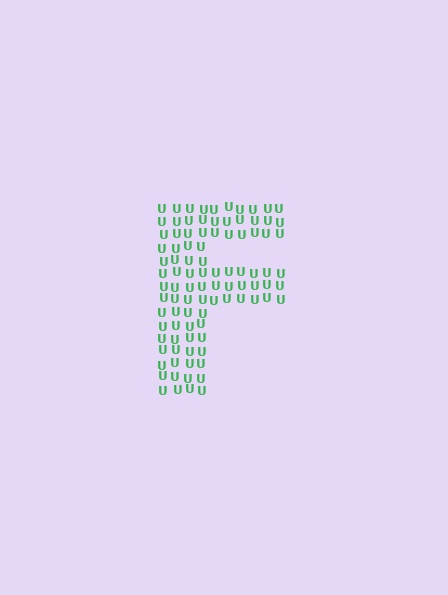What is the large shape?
The large shape is the letter F.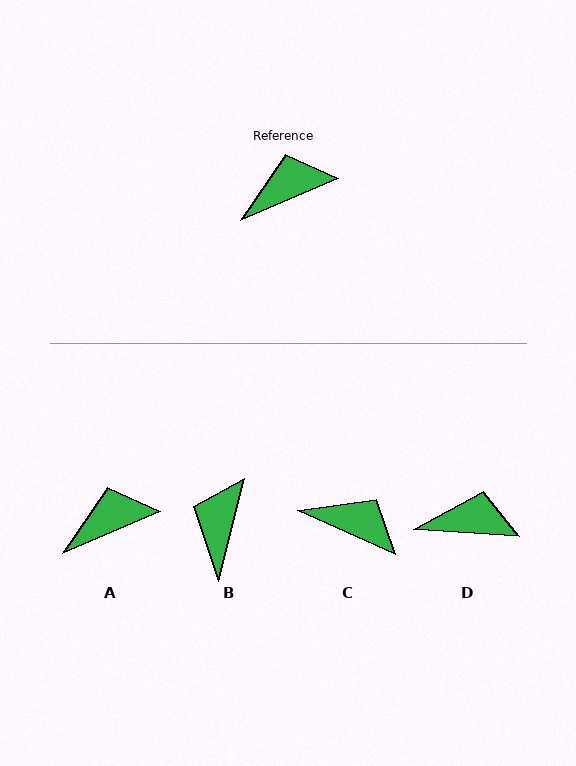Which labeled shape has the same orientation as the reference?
A.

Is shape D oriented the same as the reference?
No, it is off by about 27 degrees.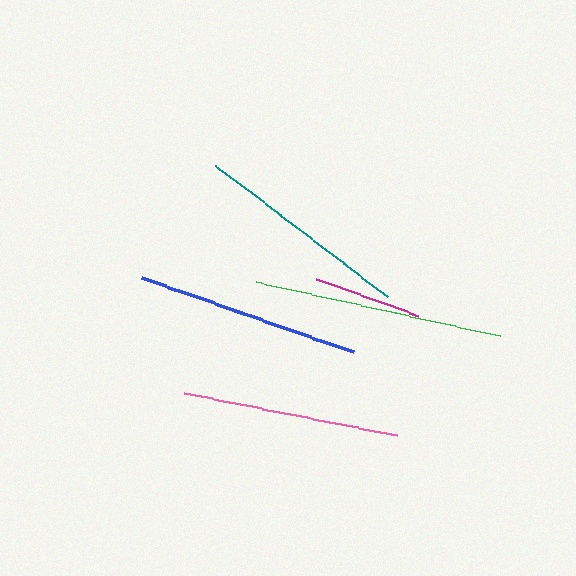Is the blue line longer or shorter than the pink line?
The blue line is longer than the pink line.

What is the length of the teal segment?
The teal segment is approximately 217 pixels long.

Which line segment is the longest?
The green line is the longest at approximately 250 pixels.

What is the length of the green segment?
The green segment is approximately 250 pixels long.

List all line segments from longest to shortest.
From longest to shortest: green, blue, pink, teal, magenta.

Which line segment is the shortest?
The magenta line is the shortest at approximately 109 pixels.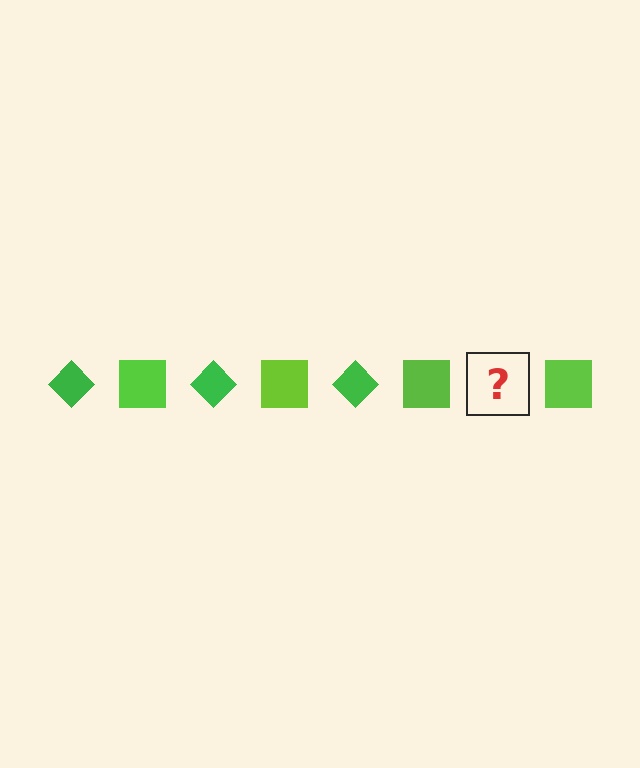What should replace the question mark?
The question mark should be replaced with a green diamond.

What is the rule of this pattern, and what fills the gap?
The rule is that the pattern alternates between green diamond and lime square. The gap should be filled with a green diamond.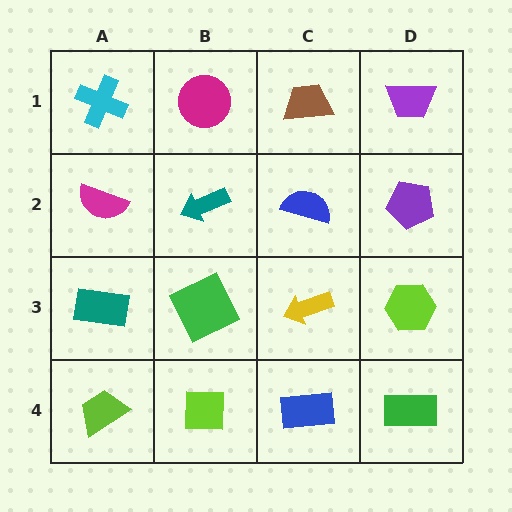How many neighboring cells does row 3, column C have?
4.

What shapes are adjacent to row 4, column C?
A yellow arrow (row 3, column C), a lime square (row 4, column B), a green rectangle (row 4, column D).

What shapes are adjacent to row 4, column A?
A teal rectangle (row 3, column A), a lime square (row 4, column B).